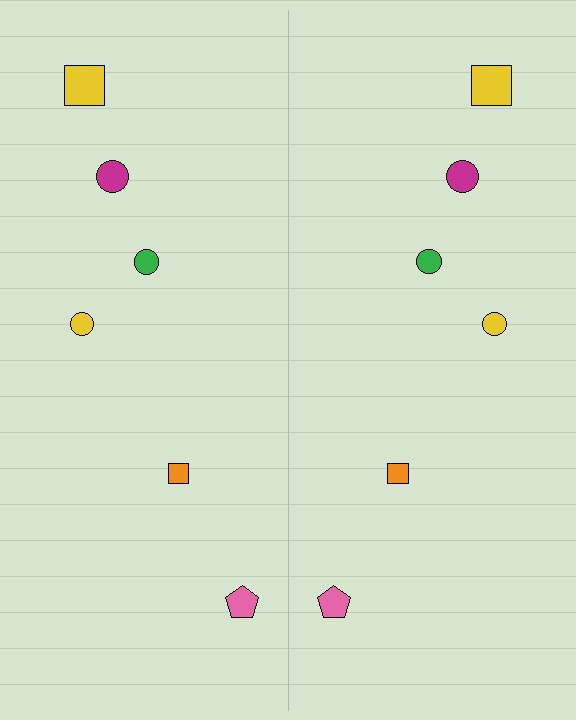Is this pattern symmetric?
Yes, this pattern has bilateral (reflection) symmetry.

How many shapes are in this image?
There are 12 shapes in this image.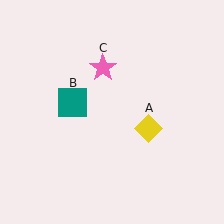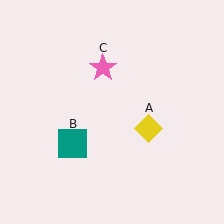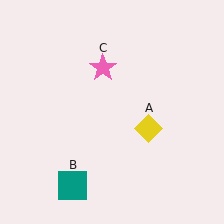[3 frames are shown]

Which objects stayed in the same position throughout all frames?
Yellow diamond (object A) and pink star (object C) remained stationary.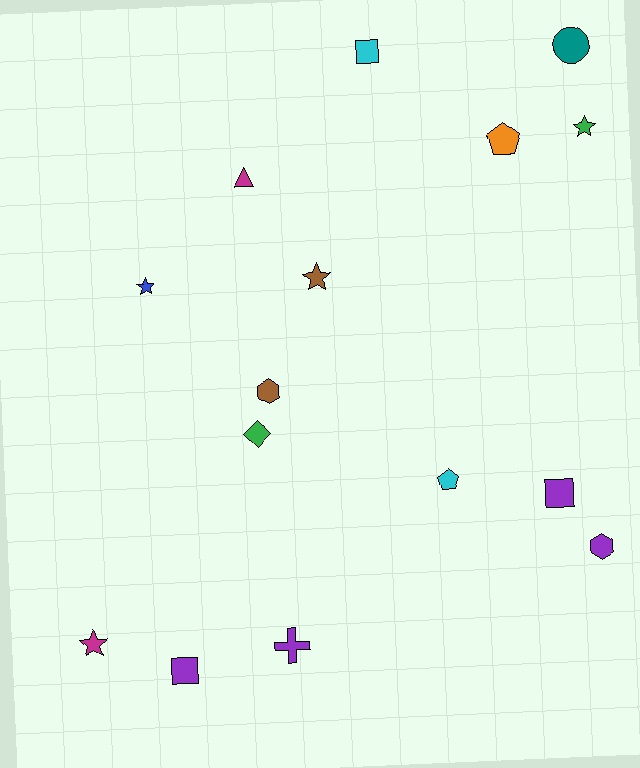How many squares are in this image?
There are 3 squares.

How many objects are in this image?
There are 15 objects.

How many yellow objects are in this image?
There are no yellow objects.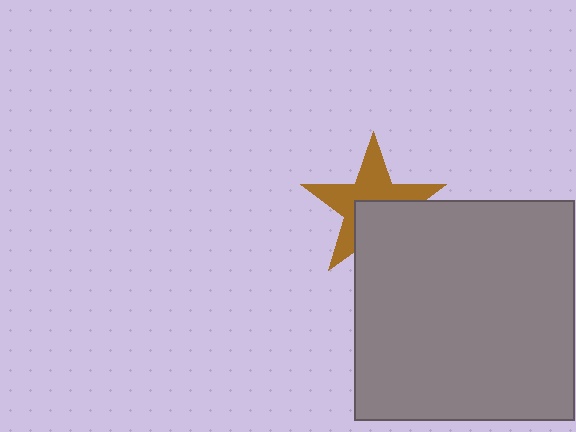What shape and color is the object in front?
The object in front is a gray square.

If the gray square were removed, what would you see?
You would see the complete brown star.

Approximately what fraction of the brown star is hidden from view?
Roughly 42% of the brown star is hidden behind the gray square.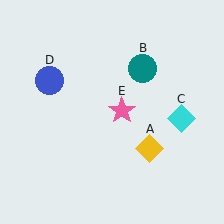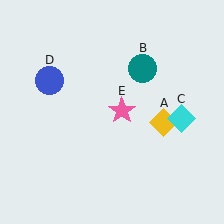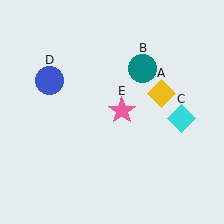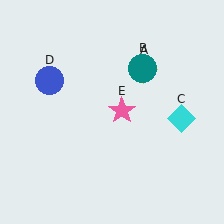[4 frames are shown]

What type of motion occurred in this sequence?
The yellow diamond (object A) rotated counterclockwise around the center of the scene.